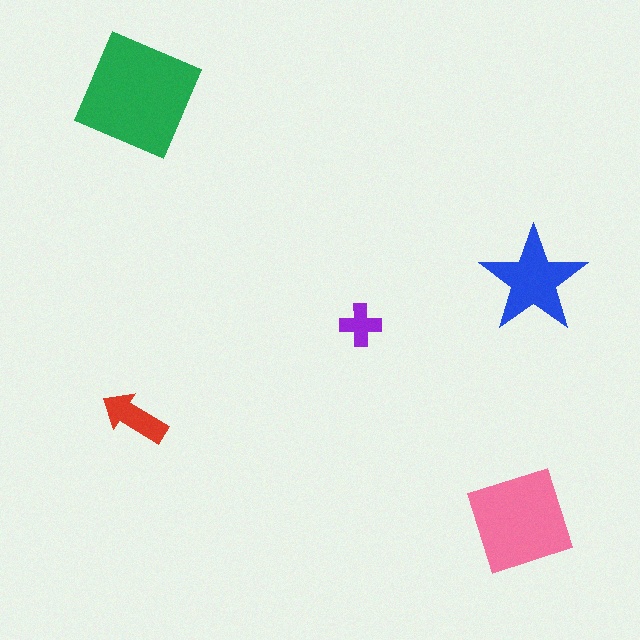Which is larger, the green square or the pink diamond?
The green square.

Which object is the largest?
The green square.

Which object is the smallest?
The purple cross.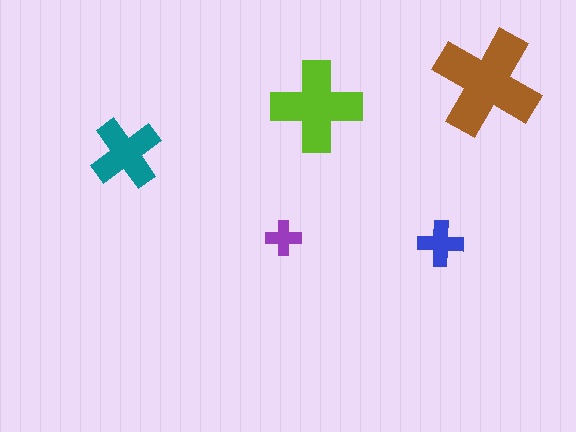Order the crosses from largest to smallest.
the brown one, the lime one, the teal one, the blue one, the purple one.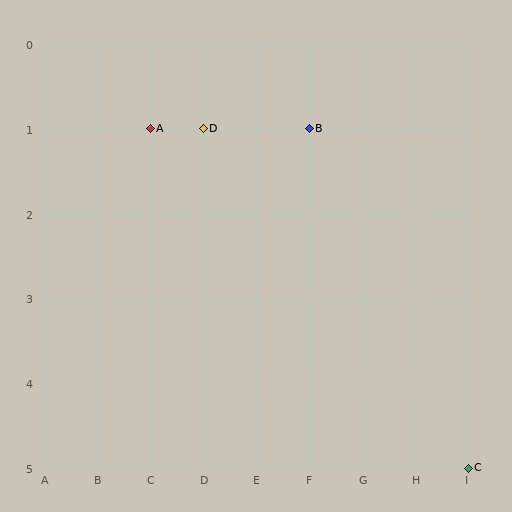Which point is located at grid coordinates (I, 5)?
Point C is at (I, 5).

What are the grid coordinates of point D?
Point D is at grid coordinates (D, 1).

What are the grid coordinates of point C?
Point C is at grid coordinates (I, 5).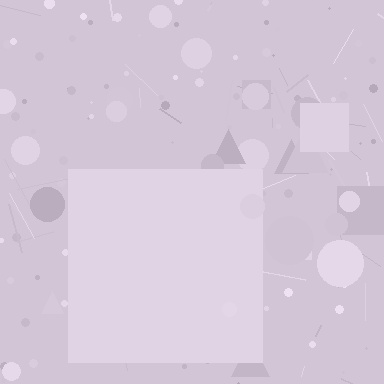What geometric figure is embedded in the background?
A square is embedded in the background.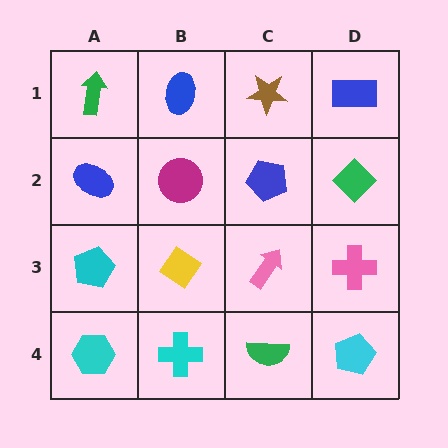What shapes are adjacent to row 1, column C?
A blue pentagon (row 2, column C), a blue ellipse (row 1, column B), a blue rectangle (row 1, column D).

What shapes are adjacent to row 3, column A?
A blue ellipse (row 2, column A), a cyan hexagon (row 4, column A), a yellow diamond (row 3, column B).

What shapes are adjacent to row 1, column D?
A green diamond (row 2, column D), a brown star (row 1, column C).